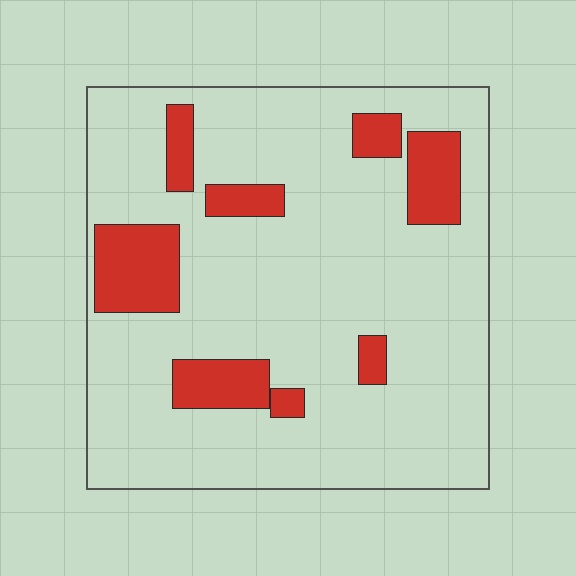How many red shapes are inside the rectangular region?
8.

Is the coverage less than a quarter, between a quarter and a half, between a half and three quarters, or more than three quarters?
Less than a quarter.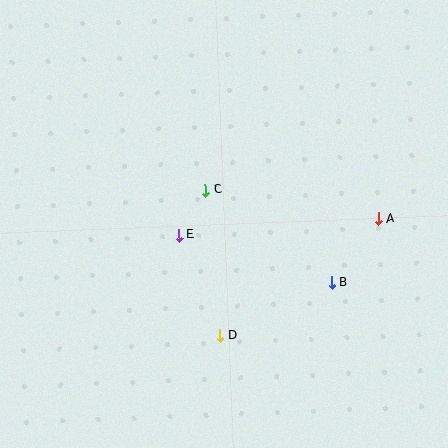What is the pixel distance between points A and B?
The distance between A and B is 79 pixels.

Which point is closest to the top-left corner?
Point C is closest to the top-left corner.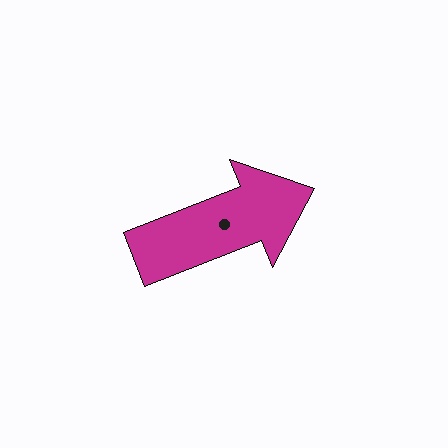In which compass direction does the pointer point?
East.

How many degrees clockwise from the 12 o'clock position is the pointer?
Approximately 68 degrees.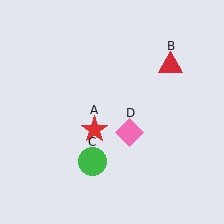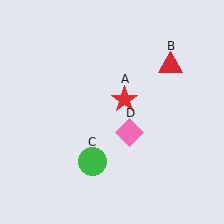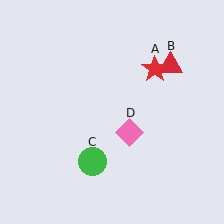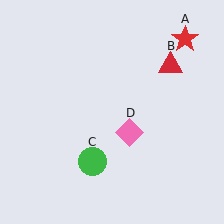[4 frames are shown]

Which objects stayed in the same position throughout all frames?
Red triangle (object B) and green circle (object C) and pink diamond (object D) remained stationary.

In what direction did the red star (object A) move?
The red star (object A) moved up and to the right.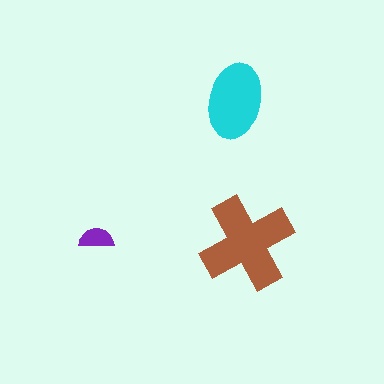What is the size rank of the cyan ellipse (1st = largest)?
2nd.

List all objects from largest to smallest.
The brown cross, the cyan ellipse, the purple semicircle.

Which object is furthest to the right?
The brown cross is rightmost.